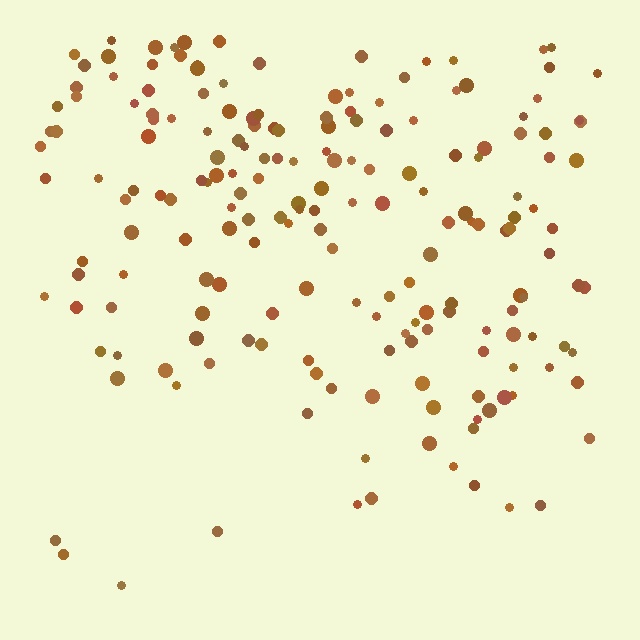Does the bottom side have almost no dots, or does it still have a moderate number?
Still a moderate number, just noticeably fewer than the top.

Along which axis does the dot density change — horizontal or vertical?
Vertical.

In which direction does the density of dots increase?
From bottom to top, with the top side densest.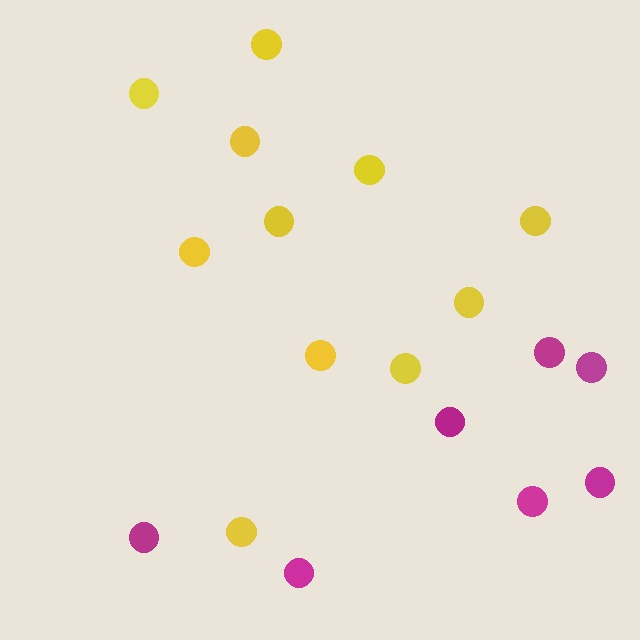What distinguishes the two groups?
There are 2 groups: one group of magenta circles (7) and one group of yellow circles (11).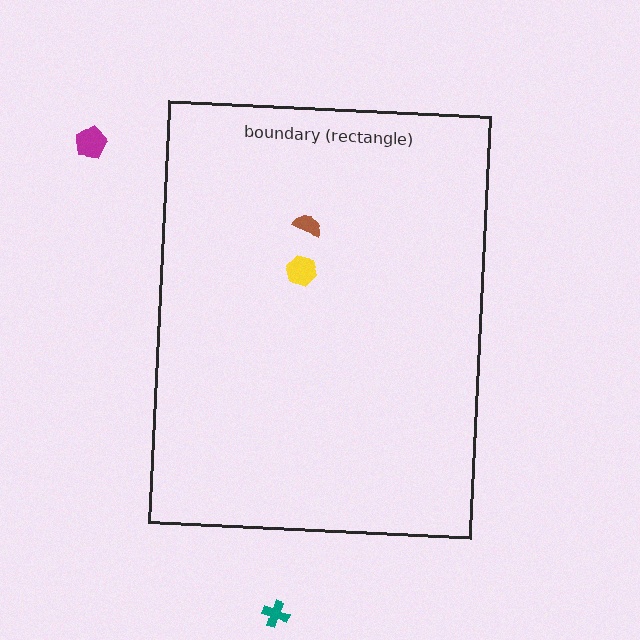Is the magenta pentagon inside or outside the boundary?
Outside.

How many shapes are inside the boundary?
2 inside, 2 outside.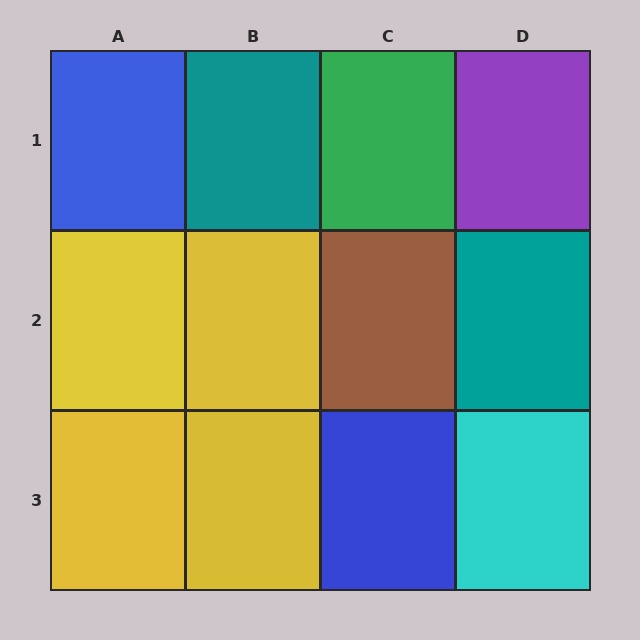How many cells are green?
1 cell is green.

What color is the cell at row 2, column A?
Yellow.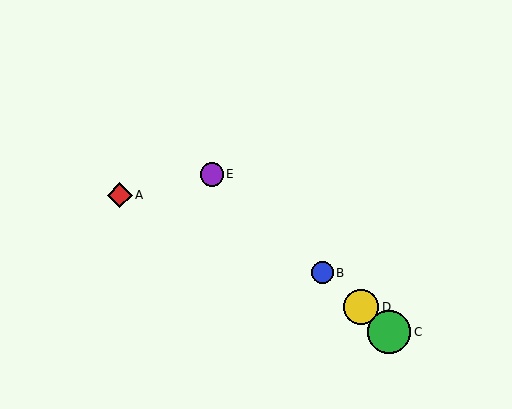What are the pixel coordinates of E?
Object E is at (212, 174).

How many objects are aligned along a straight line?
4 objects (B, C, D, E) are aligned along a straight line.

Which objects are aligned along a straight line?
Objects B, C, D, E are aligned along a straight line.